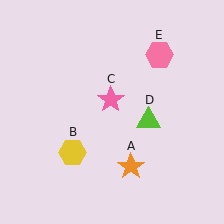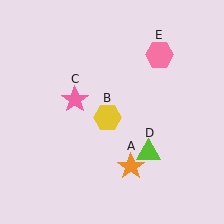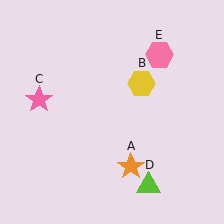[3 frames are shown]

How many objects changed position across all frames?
3 objects changed position: yellow hexagon (object B), pink star (object C), lime triangle (object D).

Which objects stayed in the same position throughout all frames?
Orange star (object A) and pink hexagon (object E) remained stationary.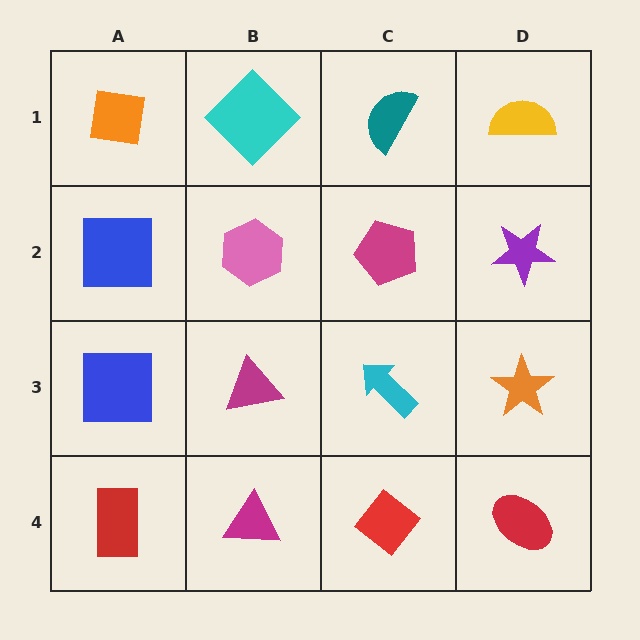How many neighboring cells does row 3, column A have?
3.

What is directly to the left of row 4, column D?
A red diamond.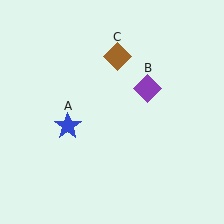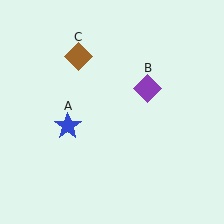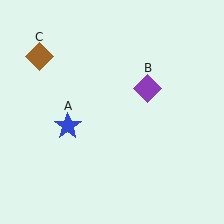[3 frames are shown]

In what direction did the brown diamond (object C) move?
The brown diamond (object C) moved left.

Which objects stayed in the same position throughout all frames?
Blue star (object A) and purple diamond (object B) remained stationary.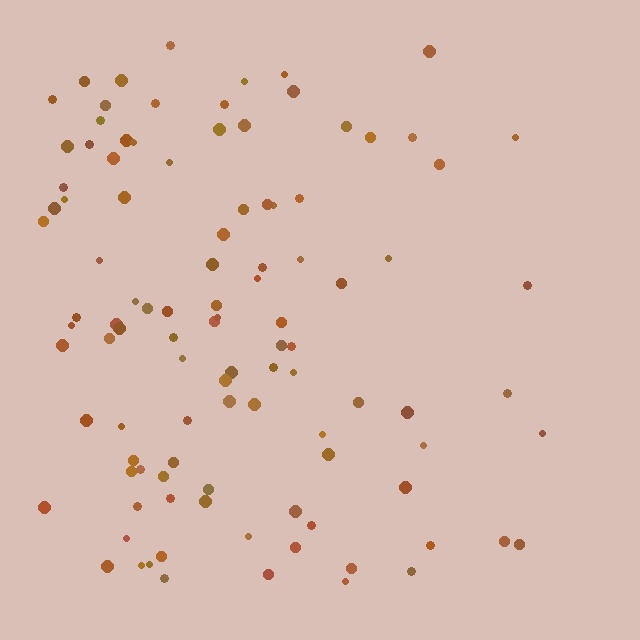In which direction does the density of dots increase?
From right to left, with the left side densest.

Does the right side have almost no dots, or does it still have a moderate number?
Still a moderate number, just noticeably fewer than the left.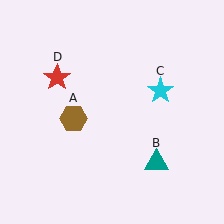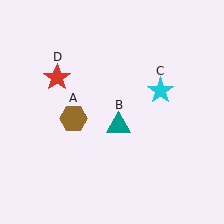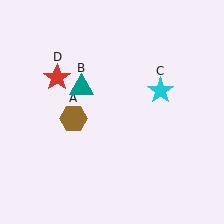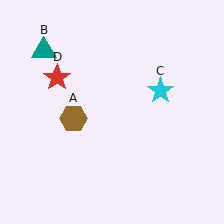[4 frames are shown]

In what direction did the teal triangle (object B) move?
The teal triangle (object B) moved up and to the left.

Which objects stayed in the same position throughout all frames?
Brown hexagon (object A) and cyan star (object C) and red star (object D) remained stationary.